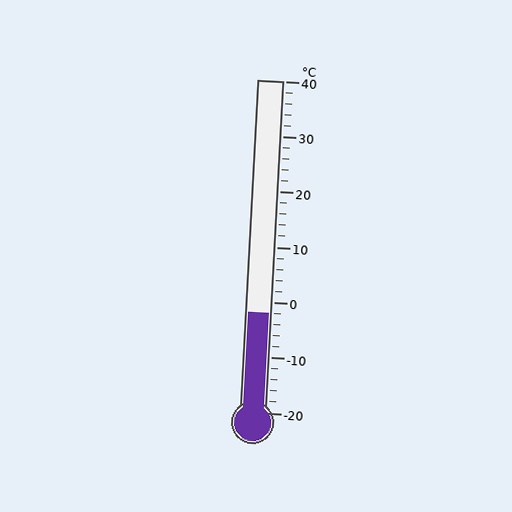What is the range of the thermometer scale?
The thermometer scale ranges from -20°C to 40°C.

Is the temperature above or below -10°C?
The temperature is above -10°C.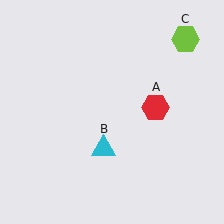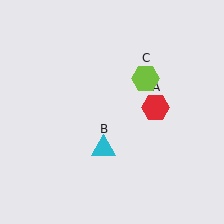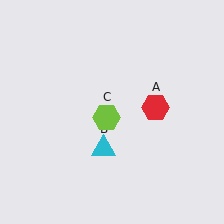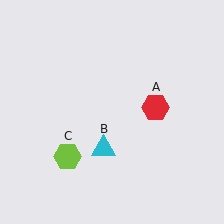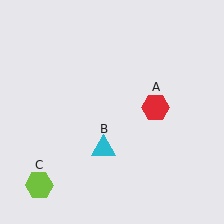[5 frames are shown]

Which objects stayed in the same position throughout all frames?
Red hexagon (object A) and cyan triangle (object B) remained stationary.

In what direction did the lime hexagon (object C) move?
The lime hexagon (object C) moved down and to the left.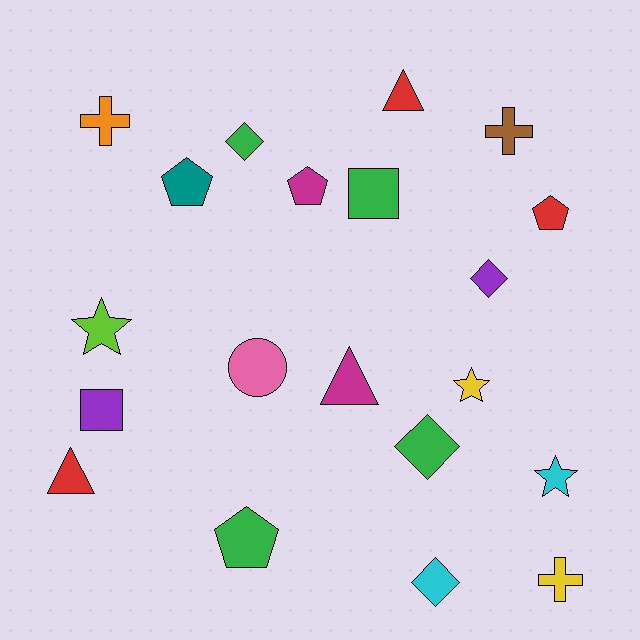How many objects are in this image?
There are 20 objects.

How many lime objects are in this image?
There is 1 lime object.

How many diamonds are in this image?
There are 4 diamonds.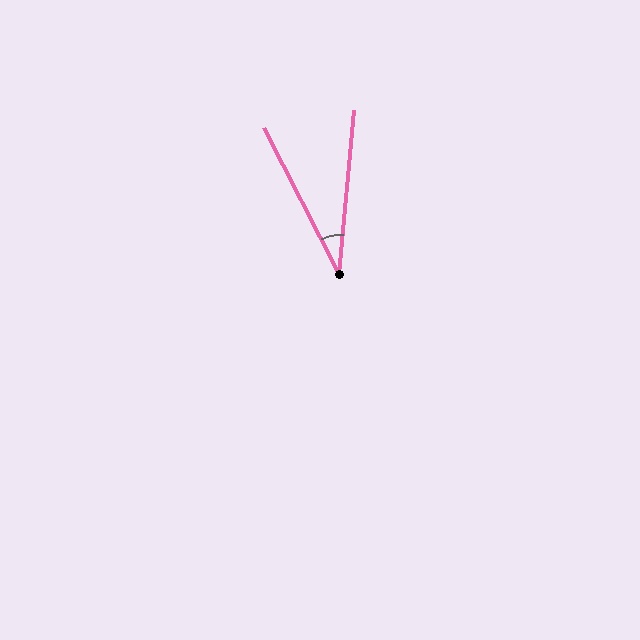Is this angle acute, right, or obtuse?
It is acute.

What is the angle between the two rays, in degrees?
Approximately 32 degrees.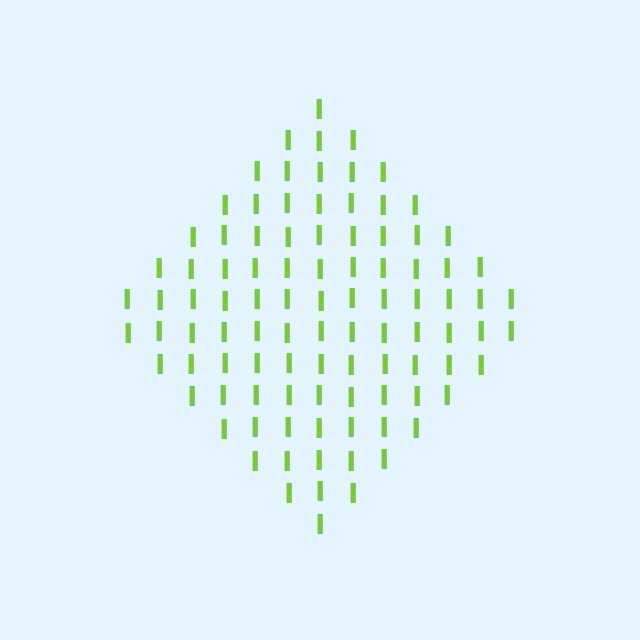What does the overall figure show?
The overall figure shows a diamond.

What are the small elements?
The small elements are letter I's.